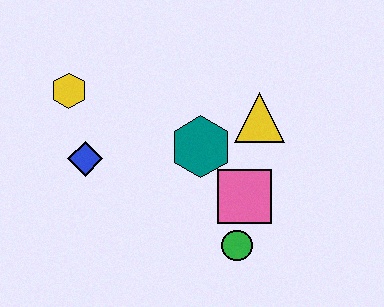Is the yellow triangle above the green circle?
Yes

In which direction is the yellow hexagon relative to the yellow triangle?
The yellow hexagon is to the left of the yellow triangle.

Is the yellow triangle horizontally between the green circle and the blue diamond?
No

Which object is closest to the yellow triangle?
The teal hexagon is closest to the yellow triangle.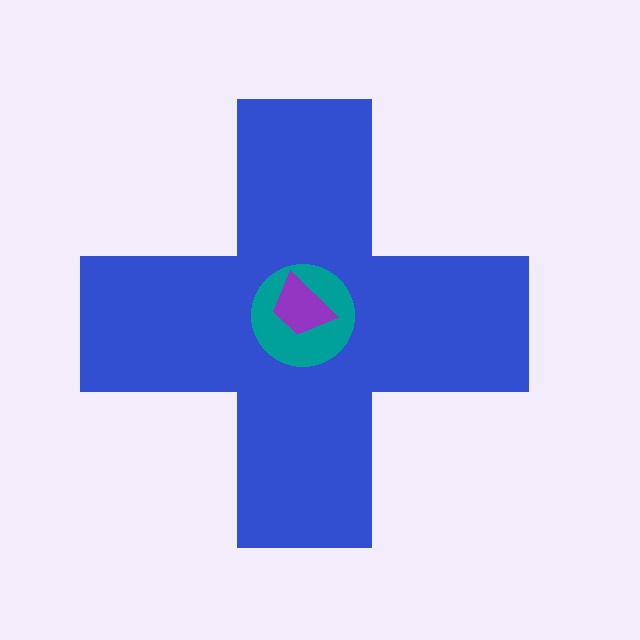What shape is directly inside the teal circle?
The purple trapezoid.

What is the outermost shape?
The blue cross.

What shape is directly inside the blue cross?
The teal circle.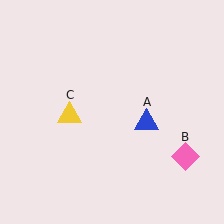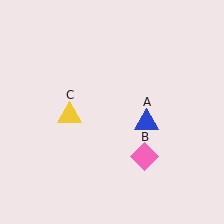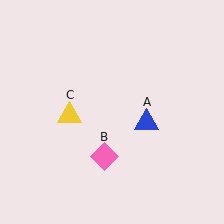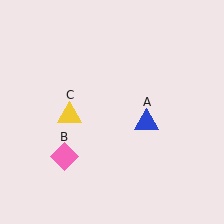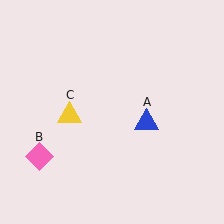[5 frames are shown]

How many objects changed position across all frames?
1 object changed position: pink diamond (object B).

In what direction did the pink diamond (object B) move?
The pink diamond (object B) moved left.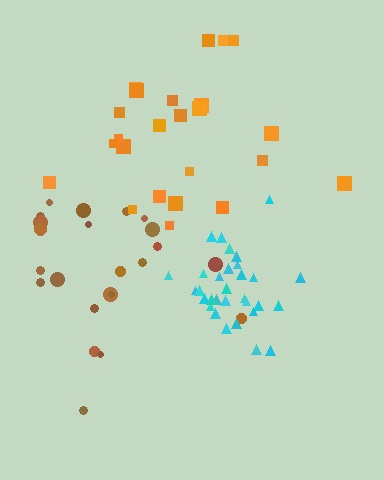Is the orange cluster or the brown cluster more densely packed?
Brown.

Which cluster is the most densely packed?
Cyan.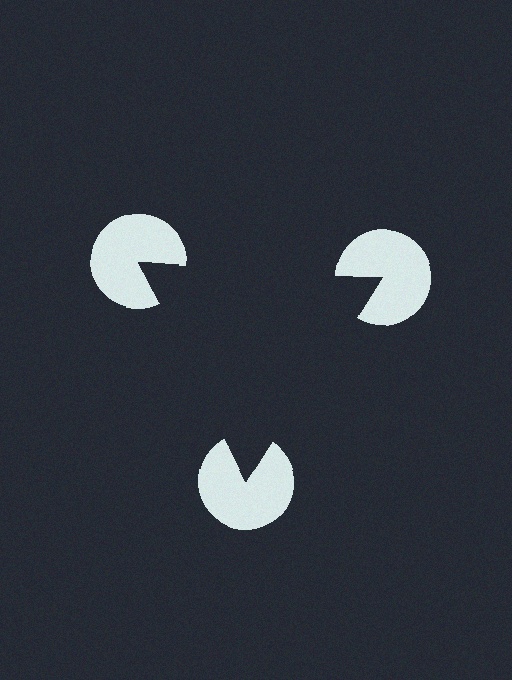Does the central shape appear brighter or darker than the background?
It typically appears slightly darker than the background, even though no actual brightness change is drawn.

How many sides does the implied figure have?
3 sides.